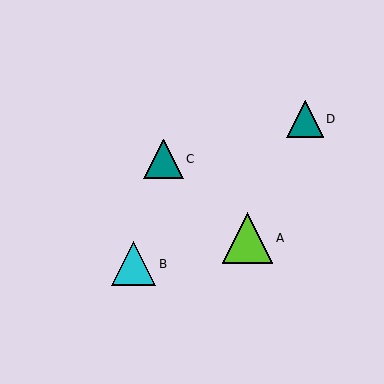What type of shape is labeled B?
Shape B is a cyan triangle.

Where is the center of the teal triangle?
The center of the teal triangle is at (305, 119).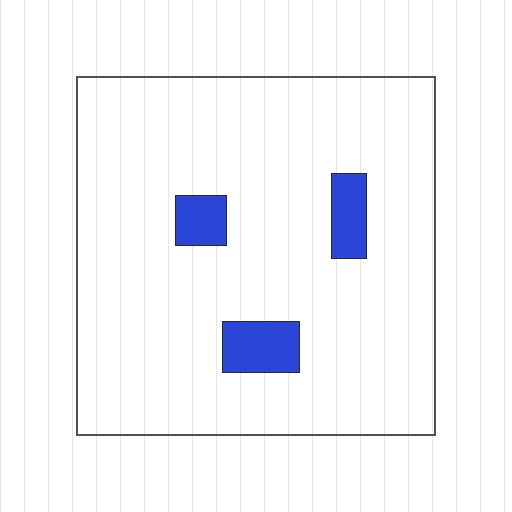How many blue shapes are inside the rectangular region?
3.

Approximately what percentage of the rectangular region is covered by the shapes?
Approximately 10%.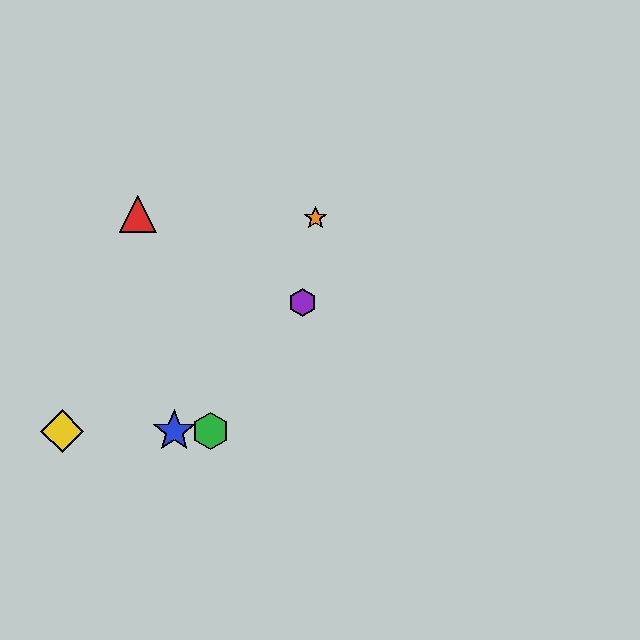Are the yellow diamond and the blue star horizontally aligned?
Yes, both are at y≈431.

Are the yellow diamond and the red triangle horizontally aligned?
No, the yellow diamond is at y≈431 and the red triangle is at y≈214.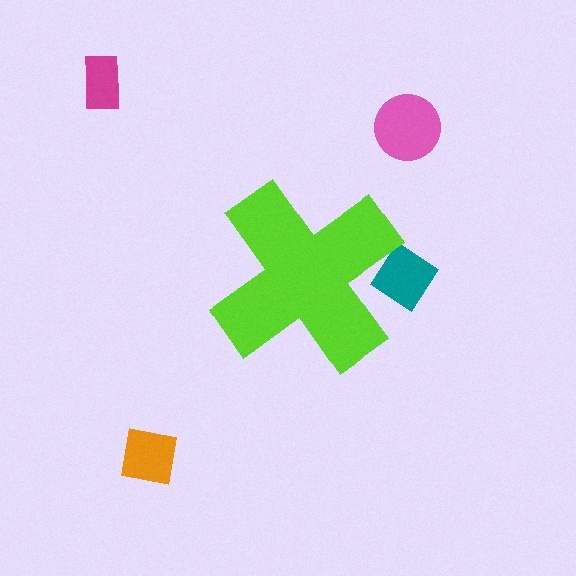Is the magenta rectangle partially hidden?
No, the magenta rectangle is fully visible.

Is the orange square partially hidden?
No, the orange square is fully visible.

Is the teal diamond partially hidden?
Yes, the teal diamond is partially hidden behind the lime cross.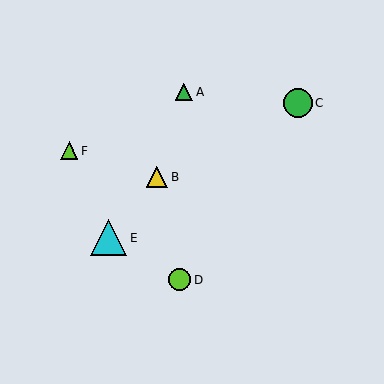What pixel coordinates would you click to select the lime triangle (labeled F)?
Click at (69, 151) to select the lime triangle F.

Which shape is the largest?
The cyan triangle (labeled E) is the largest.